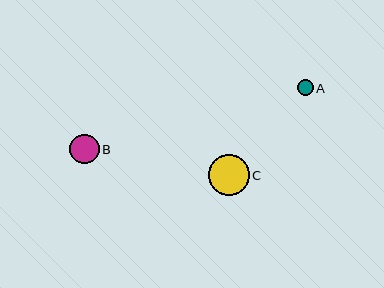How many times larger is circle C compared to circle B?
Circle C is approximately 1.4 times the size of circle B.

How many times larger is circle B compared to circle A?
Circle B is approximately 1.8 times the size of circle A.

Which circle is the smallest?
Circle A is the smallest with a size of approximately 16 pixels.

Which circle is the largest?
Circle C is the largest with a size of approximately 41 pixels.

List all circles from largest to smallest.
From largest to smallest: C, B, A.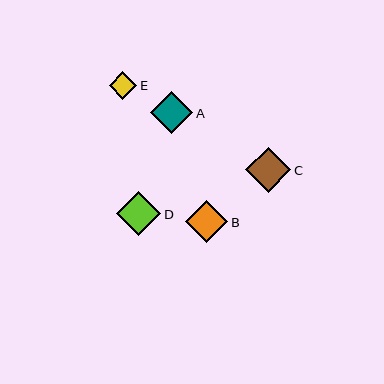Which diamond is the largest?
Diamond C is the largest with a size of approximately 45 pixels.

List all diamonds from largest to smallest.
From largest to smallest: C, D, A, B, E.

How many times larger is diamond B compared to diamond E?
Diamond B is approximately 1.5 times the size of diamond E.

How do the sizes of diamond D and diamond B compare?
Diamond D and diamond B are approximately the same size.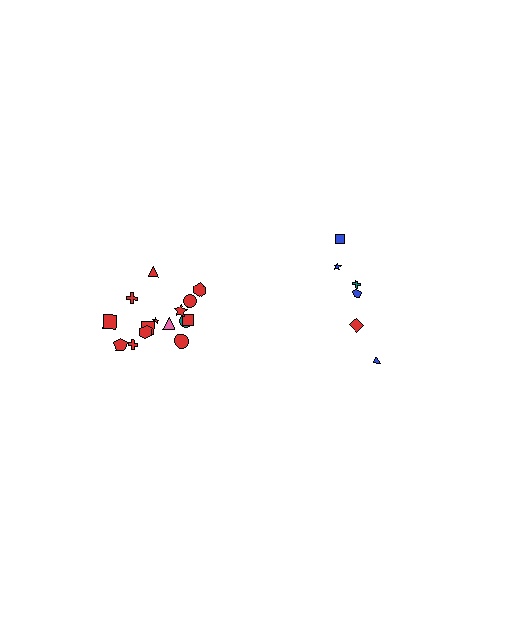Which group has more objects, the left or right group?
The left group.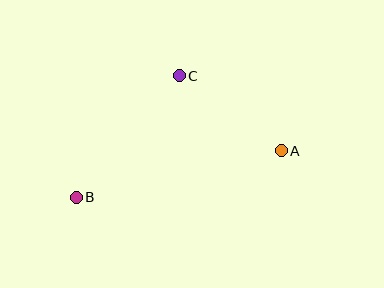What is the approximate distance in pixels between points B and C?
The distance between B and C is approximately 159 pixels.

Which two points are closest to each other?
Points A and C are closest to each other.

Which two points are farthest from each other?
Points A and B are farthest from each other.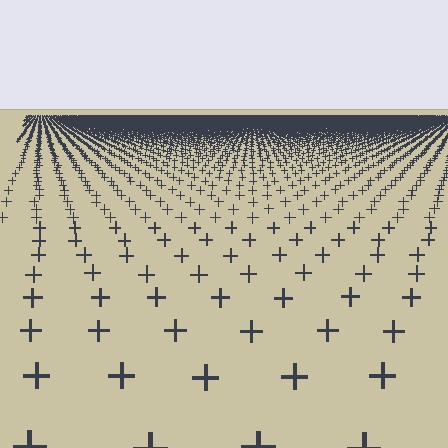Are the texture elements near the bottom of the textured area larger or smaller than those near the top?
Larger. Near the bottom, elements are closer to the viewer and appear at a bigger on-screen size.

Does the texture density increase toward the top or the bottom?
Density increases toward the top.